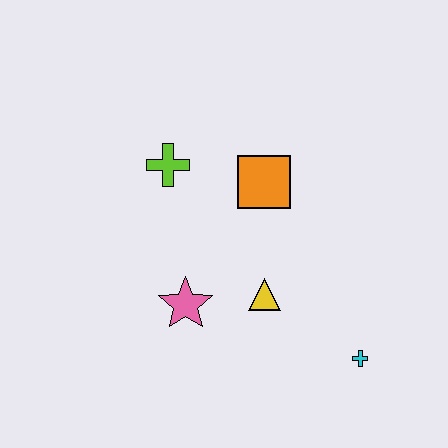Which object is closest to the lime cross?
The orange square is closest to the lime cross.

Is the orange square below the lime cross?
Yes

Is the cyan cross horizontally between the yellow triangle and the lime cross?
No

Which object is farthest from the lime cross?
The cyan cross is farthest from the lime cross.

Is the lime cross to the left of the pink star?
Yes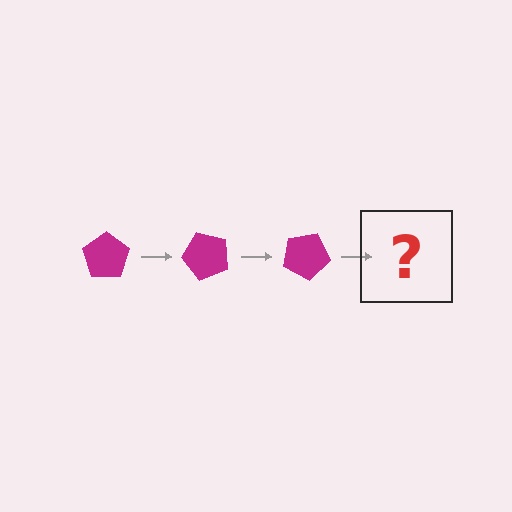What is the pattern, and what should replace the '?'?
The pattern is that the pentagon rotates 50 degrees each step. The '?' should be a magenta pentagon rotated 150 degrees.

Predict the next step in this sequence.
The next step is a magenta pentagon rotated 150 degrees.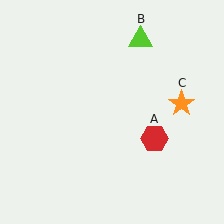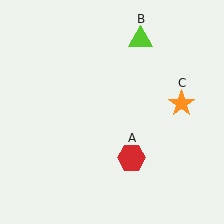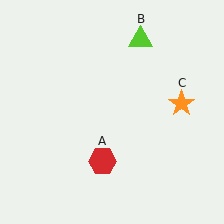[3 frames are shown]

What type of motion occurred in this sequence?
The red hexagon (object A) rotated clockwise around the center of the scene.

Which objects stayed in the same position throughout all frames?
Lime triangle (object B) and orange star (object C) remained stationary.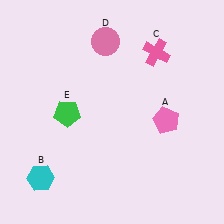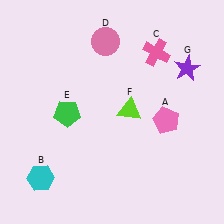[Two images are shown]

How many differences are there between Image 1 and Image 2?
There are 2 differences between the two images.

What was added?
A lime triangle (F), a purple star (G) were added in Image 2.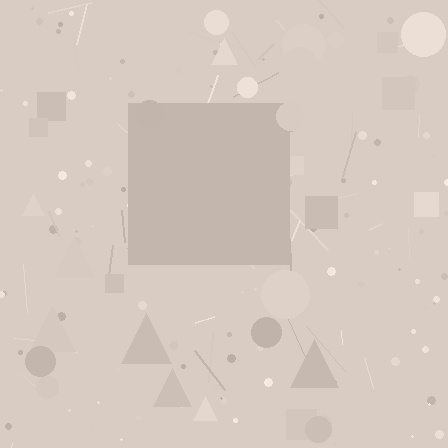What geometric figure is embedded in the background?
A square is embedded in the background.